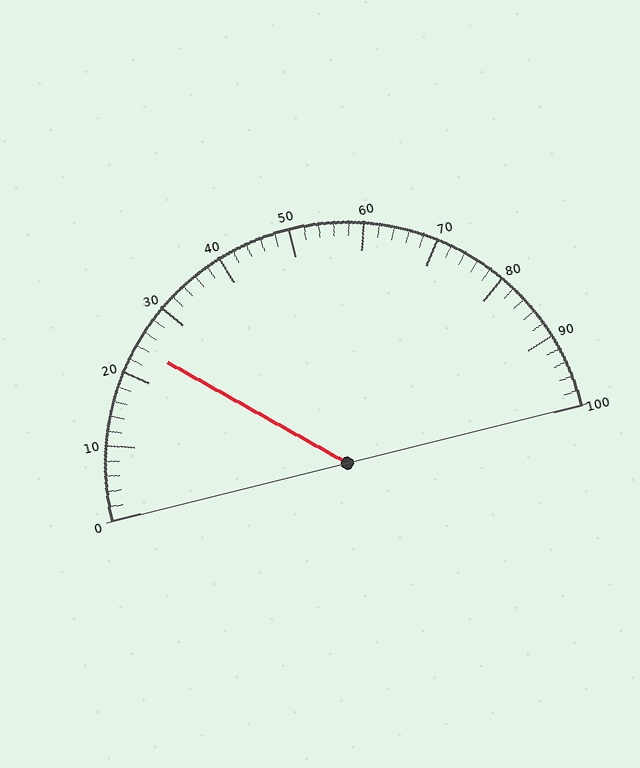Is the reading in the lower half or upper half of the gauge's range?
The reading is in the lower half of the range (0 to 100).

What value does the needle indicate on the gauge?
The needle indicates approximately 24.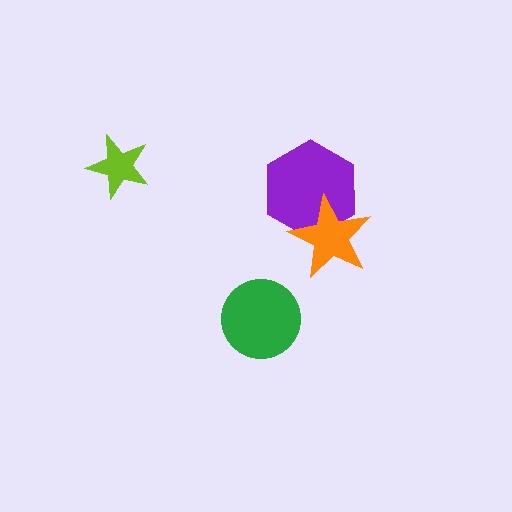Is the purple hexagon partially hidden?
Yes, it is partially covered by another shape.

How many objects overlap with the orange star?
1 object overlaps with the orange star.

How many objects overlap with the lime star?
0 objects overlap with the lime star.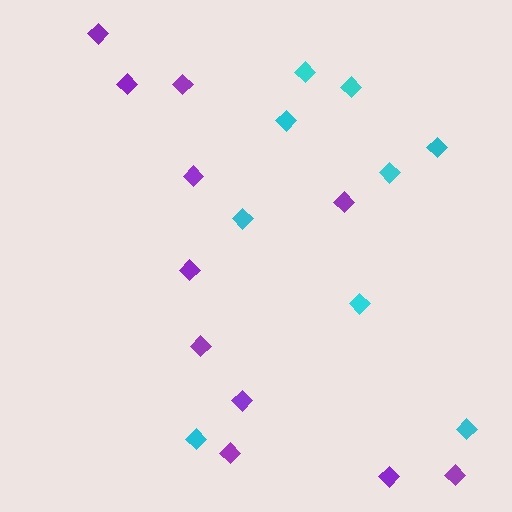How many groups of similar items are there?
There are 2 groups: one group of cyan diamonds (9) and one group of purple diamonds (11).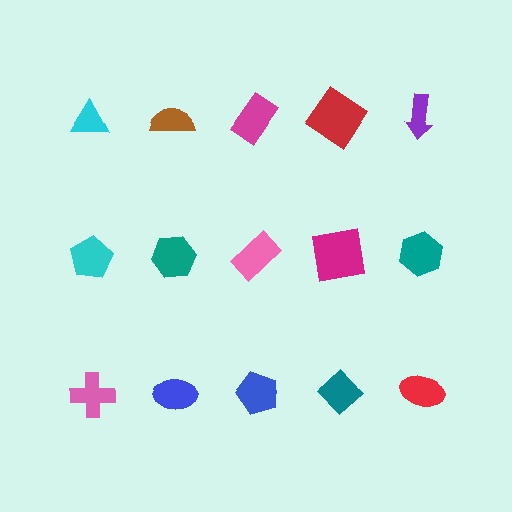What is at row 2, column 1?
A cyan pentagon.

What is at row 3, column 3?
A blue pentagon.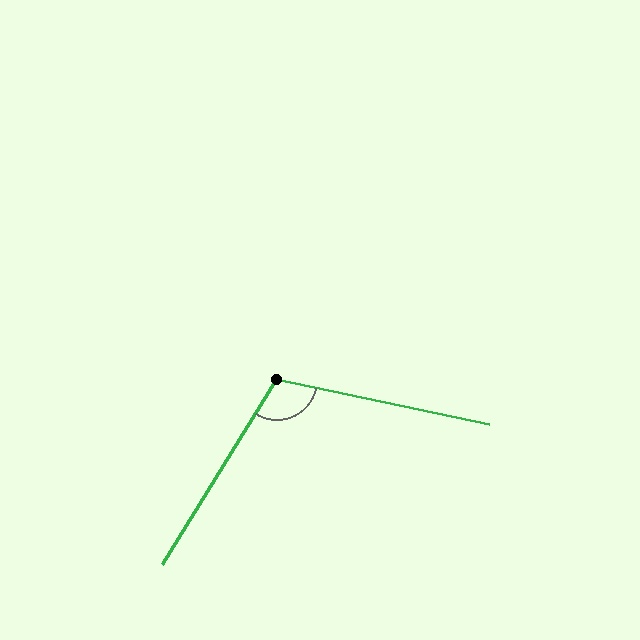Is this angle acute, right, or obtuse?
It is obtuse.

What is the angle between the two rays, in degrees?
Approximately 110 degrees.